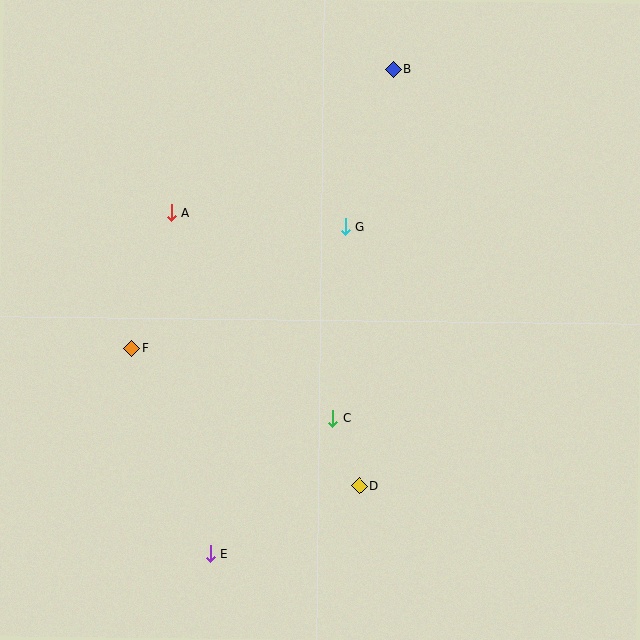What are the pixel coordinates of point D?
Point D is at (359, 486).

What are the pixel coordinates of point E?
Point E is at (210, 553).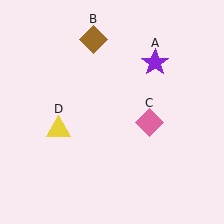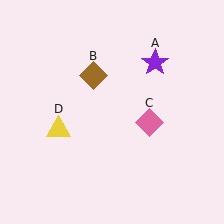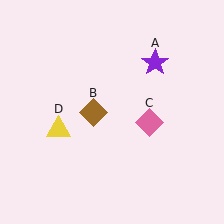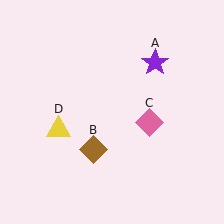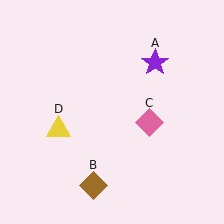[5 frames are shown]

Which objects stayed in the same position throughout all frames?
Purple star (object A) and pink diamond (object C) and yellow triangle (object D) remained stationary.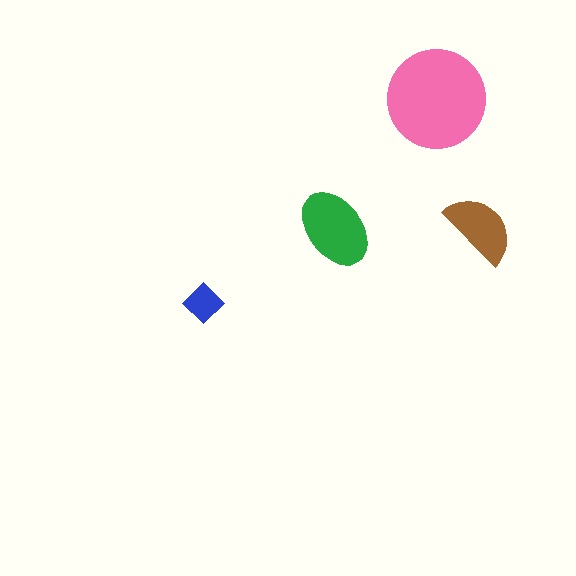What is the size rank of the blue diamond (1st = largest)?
4th.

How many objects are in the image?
There are 4 objects in the image.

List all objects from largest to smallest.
The pink circle, the green ellipse, the brown semicircle, the blue diamond.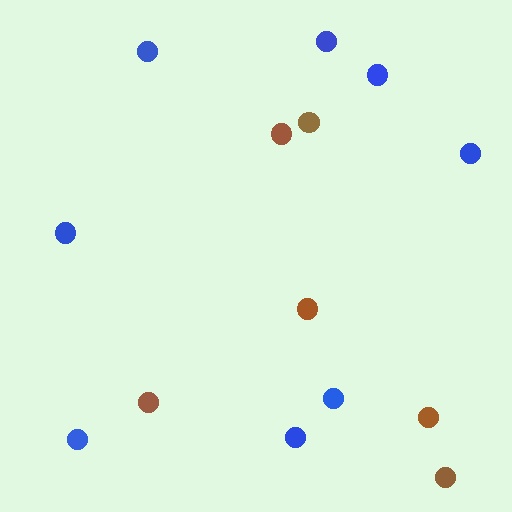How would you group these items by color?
There are 2 groups: one group of brown circles (6) and one group of blue circles (8).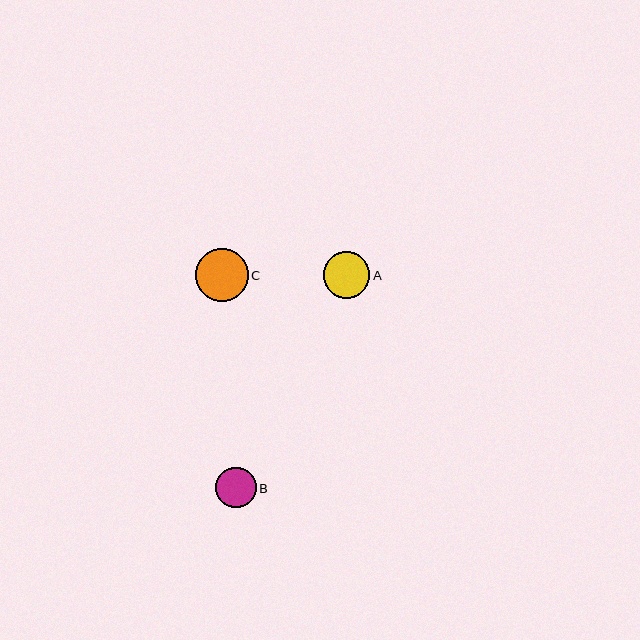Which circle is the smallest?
Circle B is the smallest with a size of approximately 41 pixels.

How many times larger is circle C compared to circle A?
Circle C is approximately 1.1 times the size of circle A.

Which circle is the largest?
Circle C is the largest with a size of approximately 53 pixels.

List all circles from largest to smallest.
From largest to smallest: C, A, B.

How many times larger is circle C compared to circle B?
Circle C is approximately 1.3 times the size of circle B.